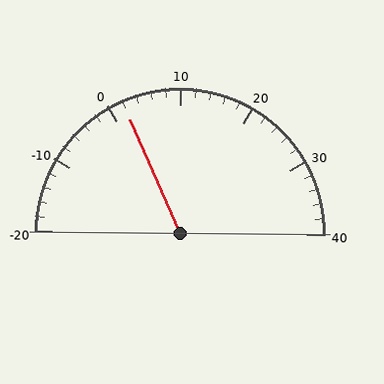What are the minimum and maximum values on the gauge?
The gauge ranges from -20 to 40.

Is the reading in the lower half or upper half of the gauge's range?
The reading is in the lower half of the range (-20 to 40).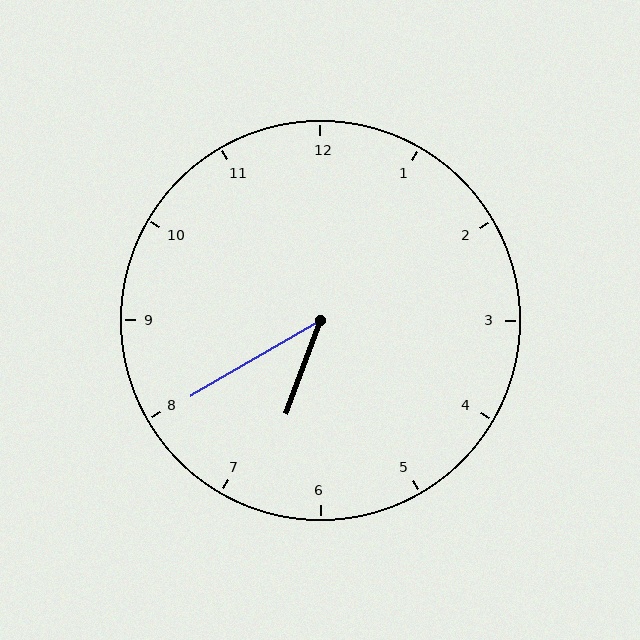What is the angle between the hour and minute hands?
Approximately 40 degrees.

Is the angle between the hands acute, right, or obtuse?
It is acute.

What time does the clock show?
6:40.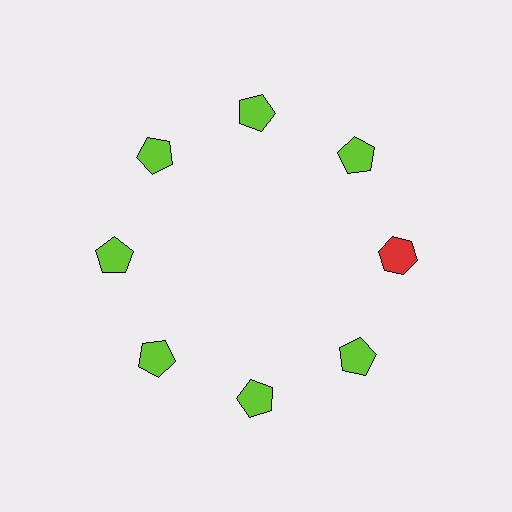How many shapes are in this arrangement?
There are 8 shapes arranged in a ring pattern.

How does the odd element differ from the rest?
It differs in both color (red instead of lime) and shape (hexagon instead of pentagon).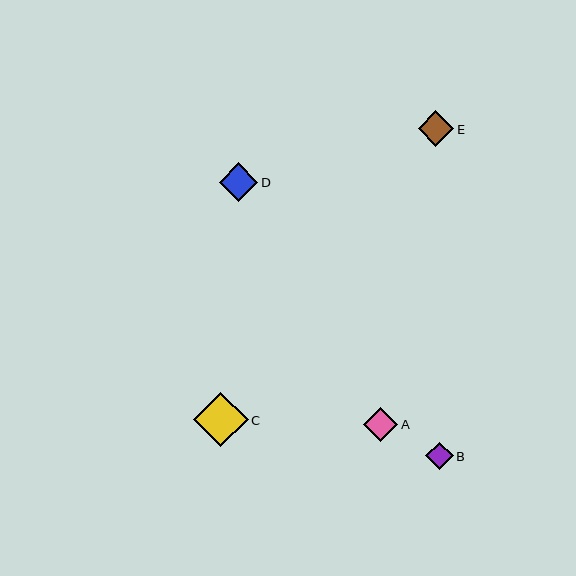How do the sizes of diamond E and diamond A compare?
Diamond E and diamond A are approximately the same size.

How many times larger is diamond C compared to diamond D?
Diamond C is approximately 1.4 times the size of diamond D.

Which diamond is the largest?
Diamond C is the largest with a size of approximately 54 pixels.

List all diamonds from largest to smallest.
From largest to smallest: C, D, E, A, B.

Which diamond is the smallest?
Diamond B is the smallest with a size of approximately 27 pixels.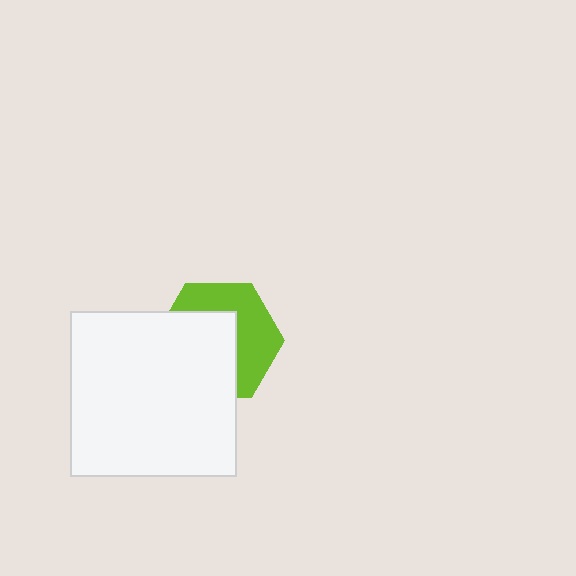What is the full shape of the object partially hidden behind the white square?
The partially hidden object is a lime hexagon.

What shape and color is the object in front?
The object in front is a white square.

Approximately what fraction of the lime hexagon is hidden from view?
Roughly 54% of the lime hexagon is hidden behind the white square.